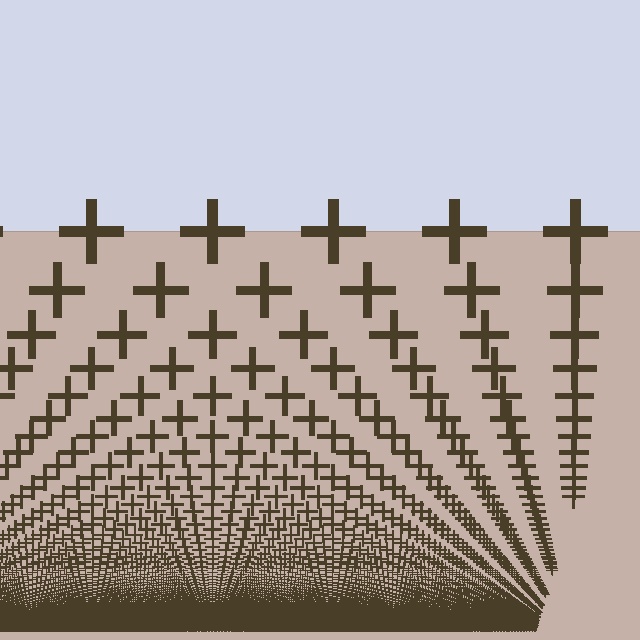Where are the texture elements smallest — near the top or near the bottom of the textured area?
Near the bottom.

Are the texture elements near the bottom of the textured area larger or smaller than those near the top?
Smaller. The gradient is inverted — elements near the bottom are smaller and denser.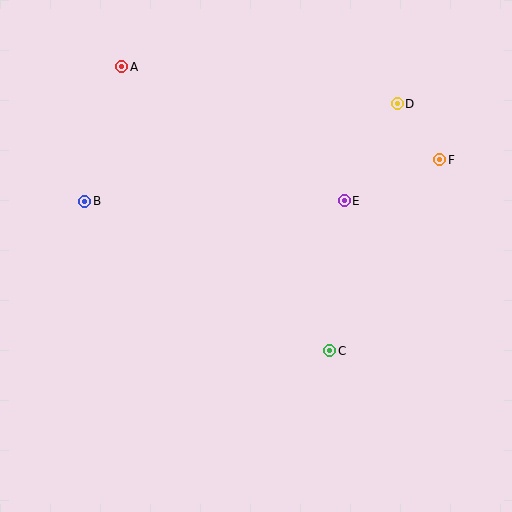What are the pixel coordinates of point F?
Point F is at (440, 160).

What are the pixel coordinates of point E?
Point E is at (344, 201).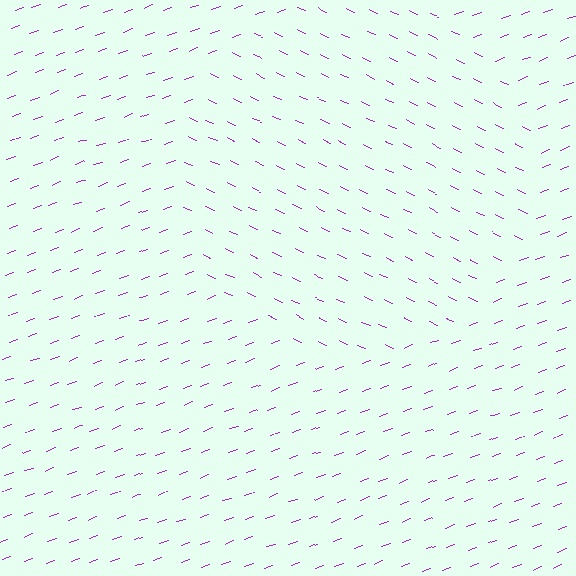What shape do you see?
I see a circle.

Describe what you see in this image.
The image is filled with small purple line segments. A circle region in the image has lines oriented differently from the surrounding lines, creating a visible texture boundary.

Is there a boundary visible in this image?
Yes, there is a texture boundary formed by a change in line orientation.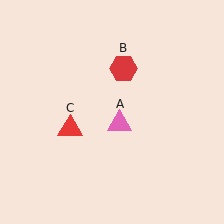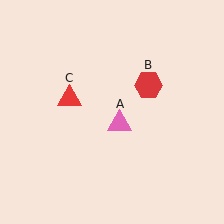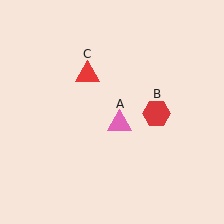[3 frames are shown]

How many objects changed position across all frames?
2 objects changed position: red hexagon (object B), red triangle (object C).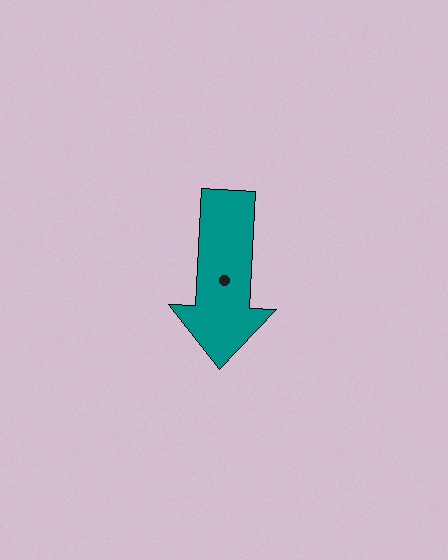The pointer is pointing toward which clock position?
Roughly 6 o'clock.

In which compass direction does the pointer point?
South.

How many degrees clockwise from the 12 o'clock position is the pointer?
Approximately 183 degrees.